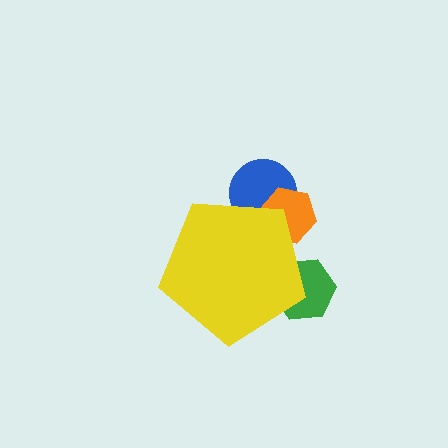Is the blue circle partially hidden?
Yes, the blue circle is partially hidden behind the yellow pentagon.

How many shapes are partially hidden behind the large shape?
3 shapes are partially hidden.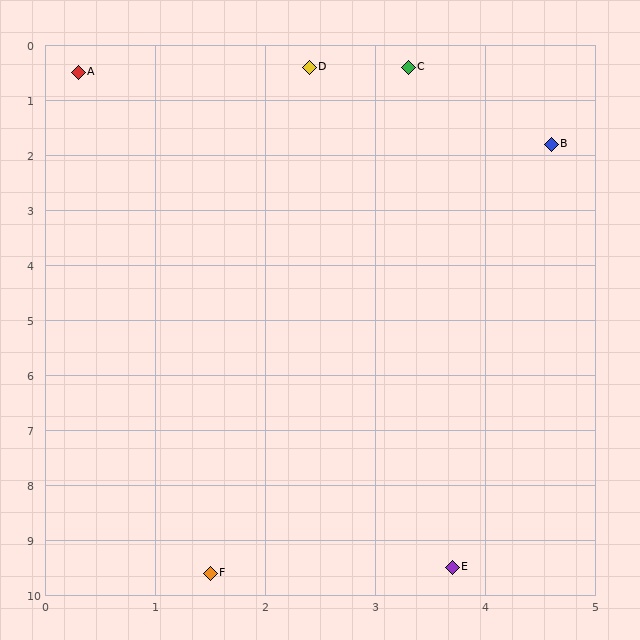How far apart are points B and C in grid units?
Points B and C are about 1.9 grid units apart.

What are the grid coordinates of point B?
Point B is at approximately (4.6, 1.8).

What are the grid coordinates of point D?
Point D is at approximately (2.4, 0.4).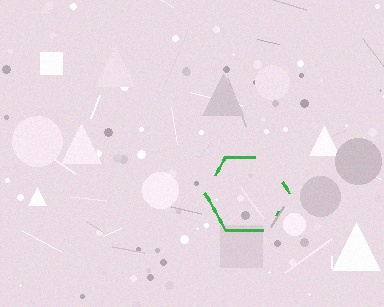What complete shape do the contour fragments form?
The contour fragments form a hexagon.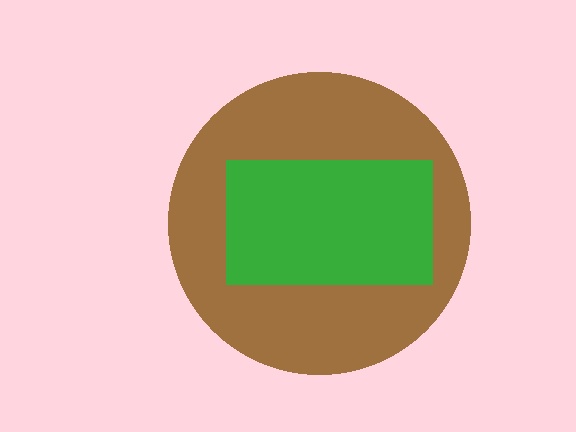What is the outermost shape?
The brown circle.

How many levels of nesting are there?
2.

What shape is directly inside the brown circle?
The green rectangle.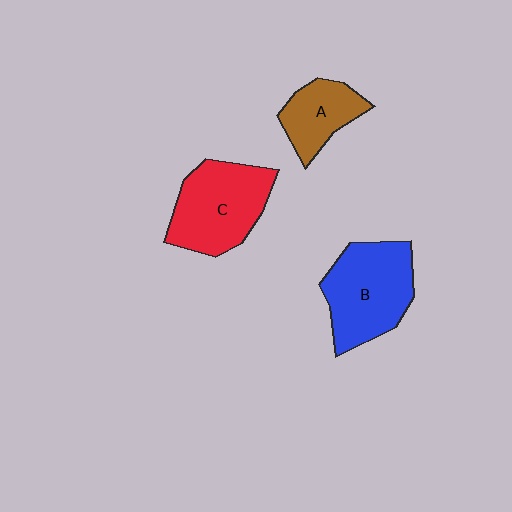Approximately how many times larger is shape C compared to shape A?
Approximately 1.7 times.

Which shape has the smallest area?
Shape A (brown).